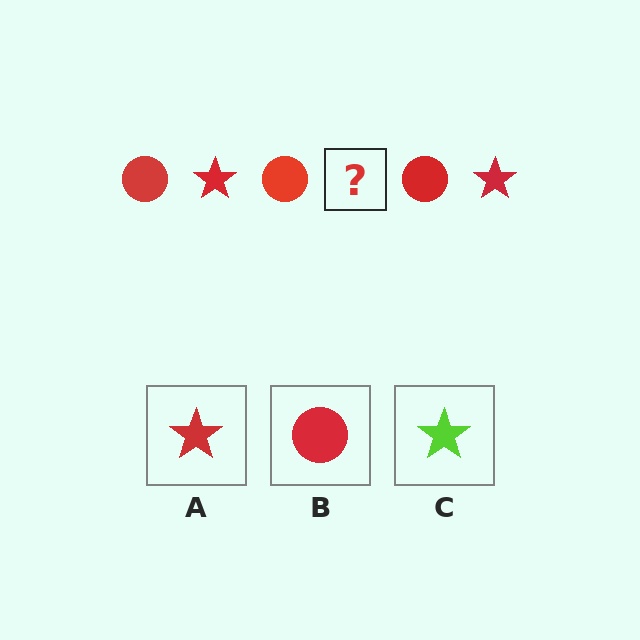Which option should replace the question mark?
Option A.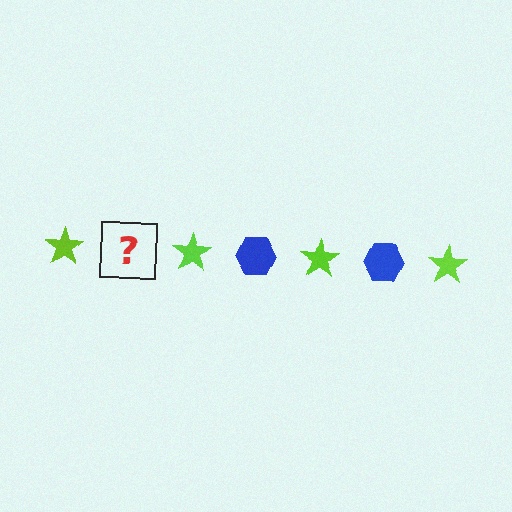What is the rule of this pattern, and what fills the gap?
The rule is that the pattern alternates between lime star and blue hexagon. The gap should be filled with a blue hexagon.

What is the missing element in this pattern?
The missing element is a blue hexagon.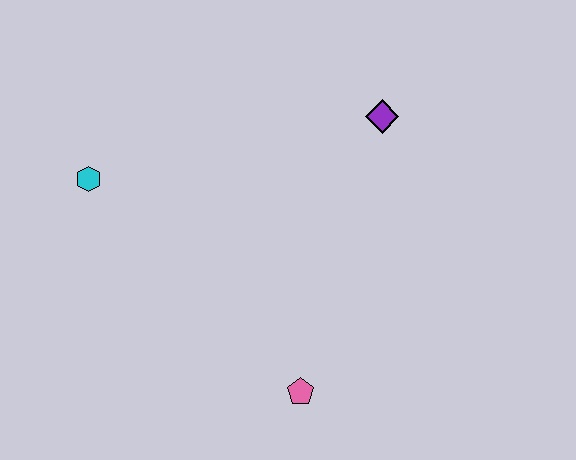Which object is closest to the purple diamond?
The pink pentagon is closest to the purple diamond.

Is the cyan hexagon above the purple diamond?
No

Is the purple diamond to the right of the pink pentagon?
Yes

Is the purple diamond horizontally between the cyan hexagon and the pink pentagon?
No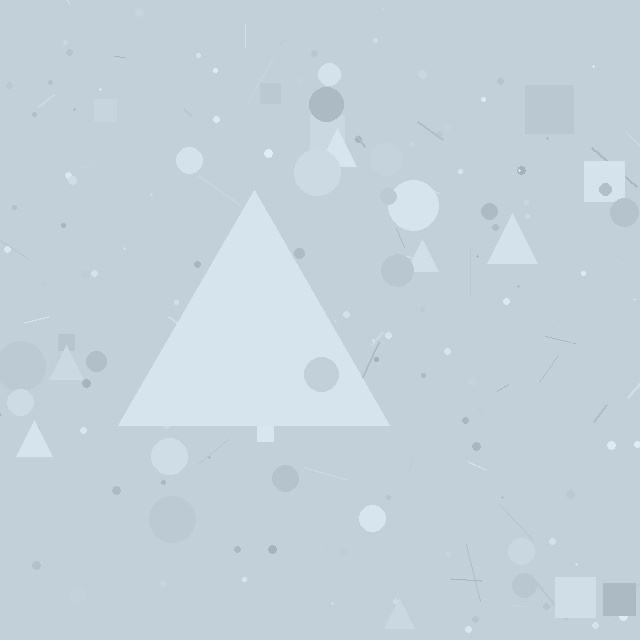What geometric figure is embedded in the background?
A triangle is embedded in the background.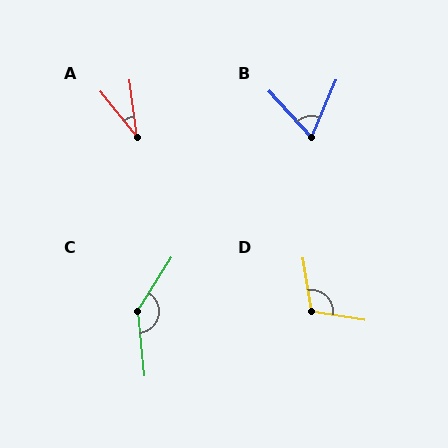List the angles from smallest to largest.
A (31°), B (66°), D (108°), C (142°).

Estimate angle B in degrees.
Approximately 66 degrees.